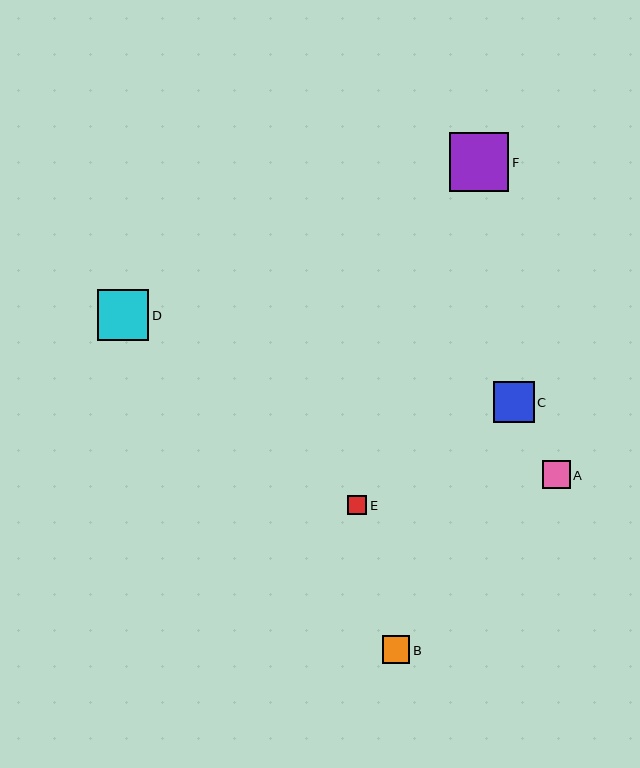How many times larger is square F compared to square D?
Square F is approximately 1.1 times the size of square D.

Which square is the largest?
Square F is the largest with a size of approximately 59 pixels.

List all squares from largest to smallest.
From largest to smallest: F, D, C, B, A, E.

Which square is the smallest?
Square E is the smallest with a size of approximately 19 pixels.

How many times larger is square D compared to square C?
Square D is approximately 1.3 times the size of square C.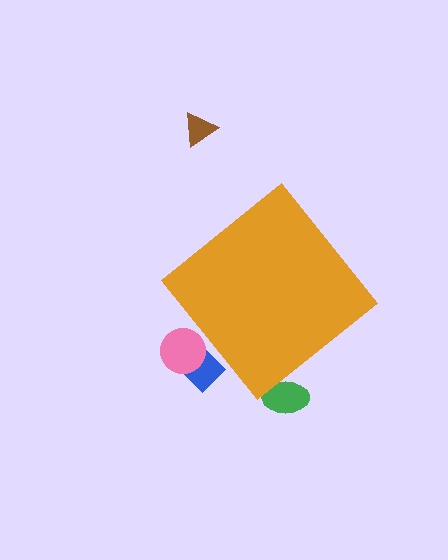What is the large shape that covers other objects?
An orange diamond.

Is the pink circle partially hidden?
Yes, the pink circle is partially hidden behind the orange diamond.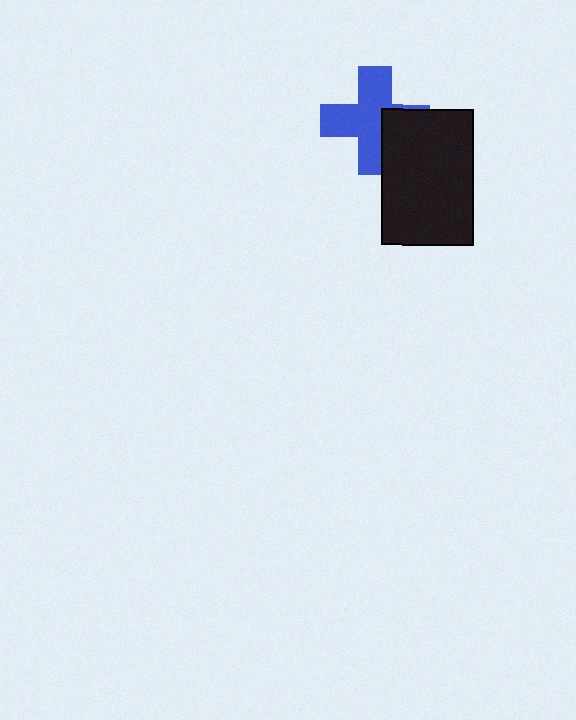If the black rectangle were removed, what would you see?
You would see the complete blue cross.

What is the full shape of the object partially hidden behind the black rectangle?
The partially hidden object is a blue cross.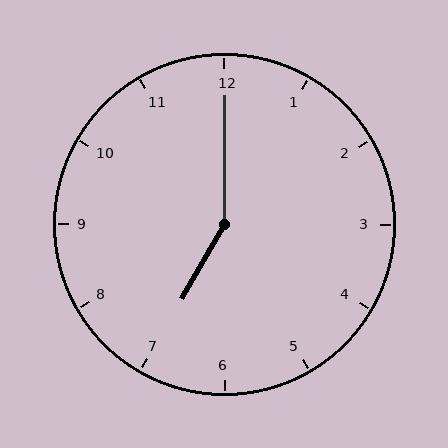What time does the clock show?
7:00.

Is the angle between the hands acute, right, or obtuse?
It is obtuse.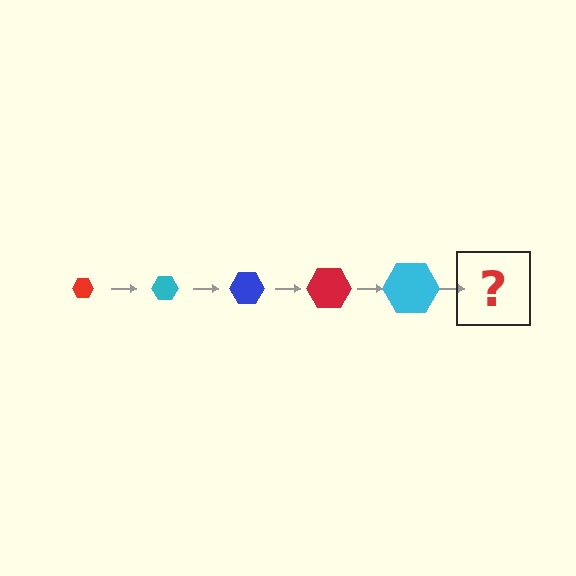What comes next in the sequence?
The next element should be a blue hexagon, larger than the previous one.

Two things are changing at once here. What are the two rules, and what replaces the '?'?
The two rules are that the hexagon grows larger each step and the color cycles through red, cyan, and blue. The '?' should be a blue hexagon, larger than the previous one.